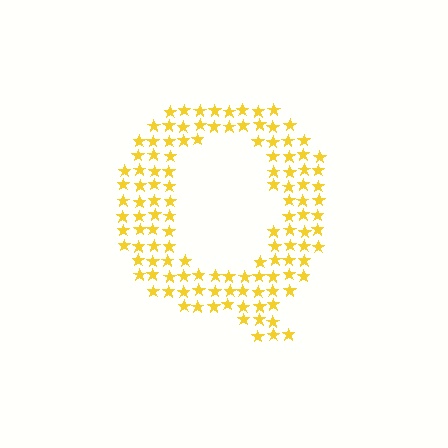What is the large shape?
The large shape is the letter Q.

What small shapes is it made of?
It is made of small stars.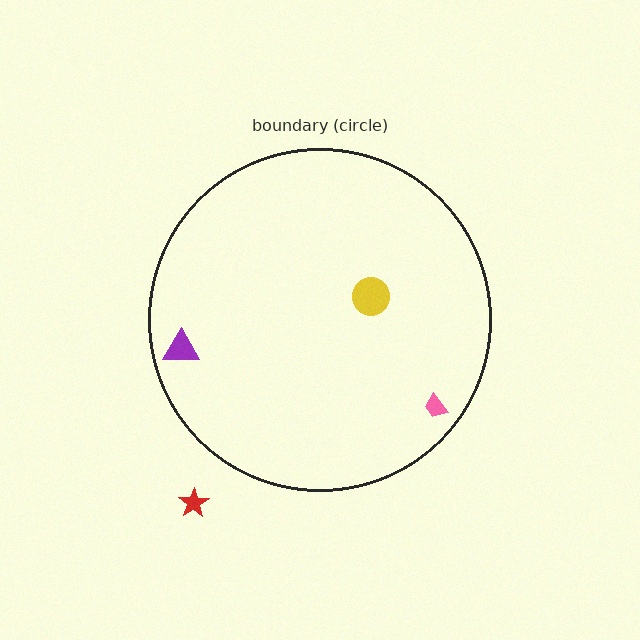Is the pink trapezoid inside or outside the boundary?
Inside.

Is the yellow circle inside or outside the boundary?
Inside.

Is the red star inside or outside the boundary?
Outside.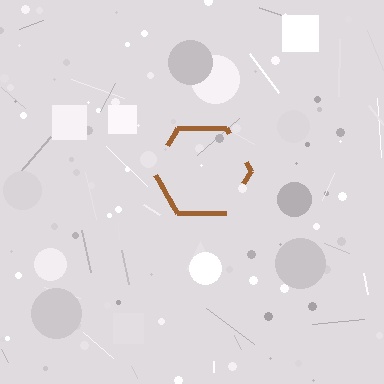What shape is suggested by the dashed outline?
The dashed outline suggests a hexagon.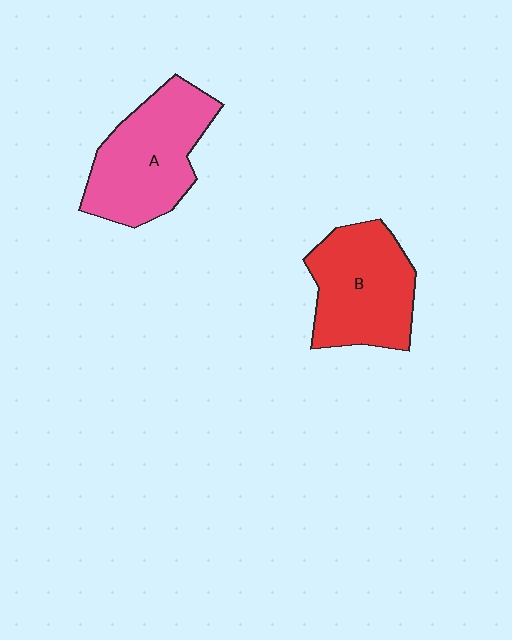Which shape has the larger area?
Shape A (pink).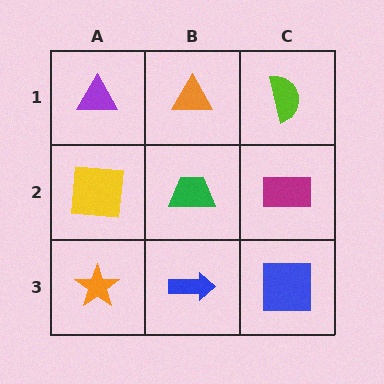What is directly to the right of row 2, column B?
A magenta rectangle.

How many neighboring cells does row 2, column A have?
3.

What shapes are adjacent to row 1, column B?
A green trapezoid (row 2, column B), a purple triangle (row 1, column A), a lime semicircle (row 1, column C).